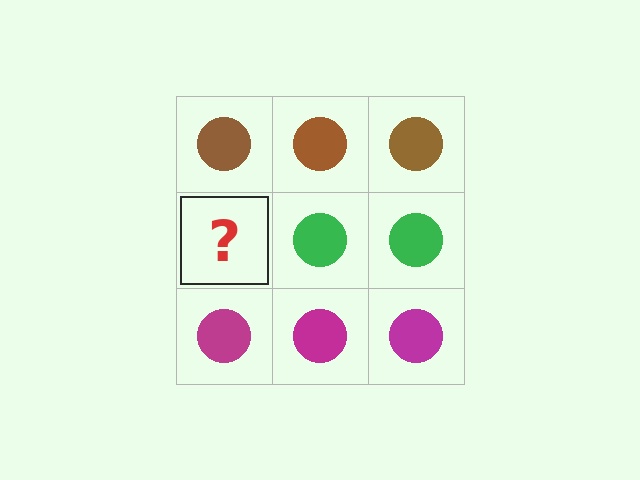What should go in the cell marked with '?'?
The missing cell should contain a green circle.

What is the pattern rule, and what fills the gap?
The rule is that each row has a consistent color. The gap should be filled with a green circle.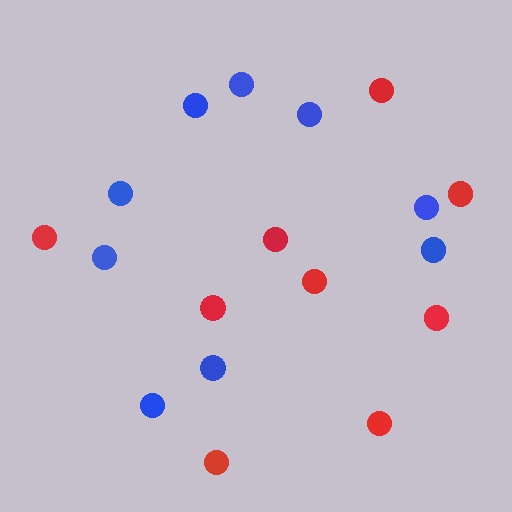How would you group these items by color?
There are 2 groups: one group of red circles (9) and one group of blue circles (9).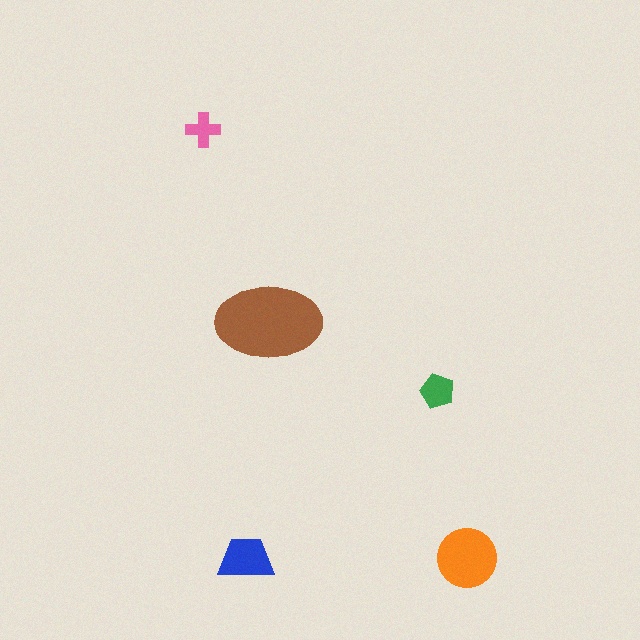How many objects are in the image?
There are 5 objects in the image.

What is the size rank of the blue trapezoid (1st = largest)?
3rd.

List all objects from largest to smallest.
The brown ellipse, the orange circle, the blue trapezoid, the green pentagon, the pink cross.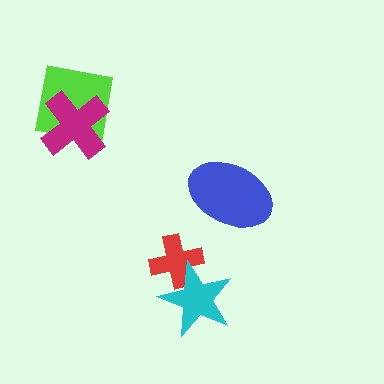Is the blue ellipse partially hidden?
No, no other shape covers it.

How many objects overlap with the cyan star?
1 object overlaps with the cyan star.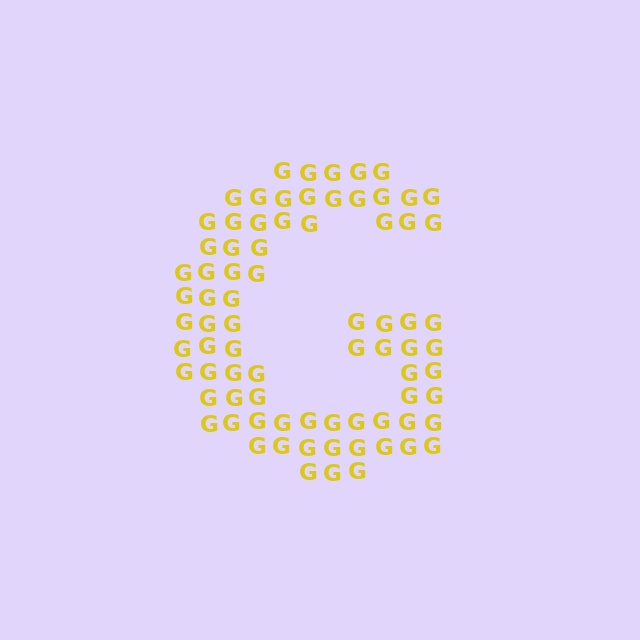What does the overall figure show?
The overall figure shows the letter G.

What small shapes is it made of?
It is made of small letter G's.